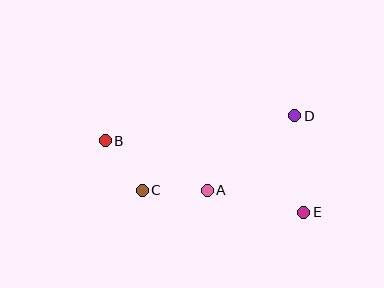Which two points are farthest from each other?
Points B and E are farthest from each other.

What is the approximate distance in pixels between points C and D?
The distance between C and D is approximately 170 pixels.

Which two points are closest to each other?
Points B and C are closest to each other.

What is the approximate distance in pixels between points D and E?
The distance between D and E is approximately 97 pixels.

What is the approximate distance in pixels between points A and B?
The distance between A and B is approximately 113 pixels.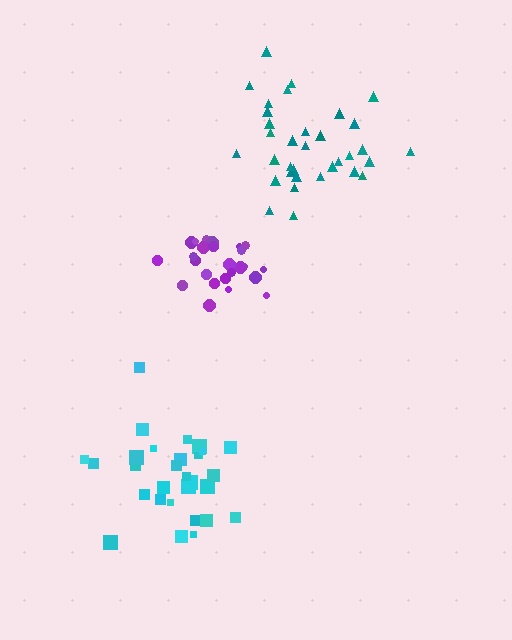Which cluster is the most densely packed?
Purple.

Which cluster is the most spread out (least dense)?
Cyan.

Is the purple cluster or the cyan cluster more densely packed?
Purple.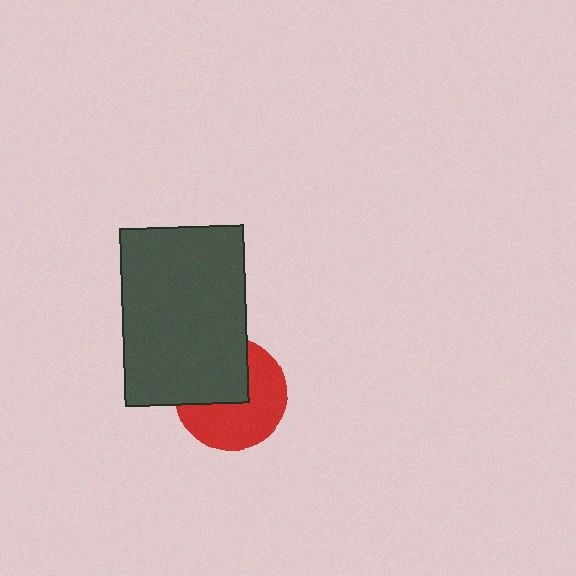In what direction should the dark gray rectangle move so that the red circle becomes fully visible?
The dark gray rectangle should move toward the upper-left. That is the shortest direction to clear the overlap and leave the red circle fully visible.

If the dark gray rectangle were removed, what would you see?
You would see the complete red circle.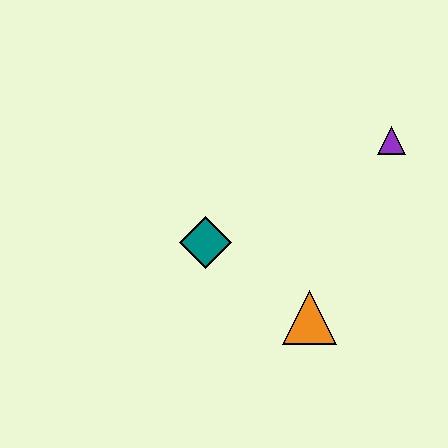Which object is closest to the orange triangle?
The teal diamond is closest to the orange triangle.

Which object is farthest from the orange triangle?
The purple triangle is farthest from the orange triangle.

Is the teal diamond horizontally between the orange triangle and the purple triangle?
No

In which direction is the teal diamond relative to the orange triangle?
The teal diamond is to the left of the orange triangle.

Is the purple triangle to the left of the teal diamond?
No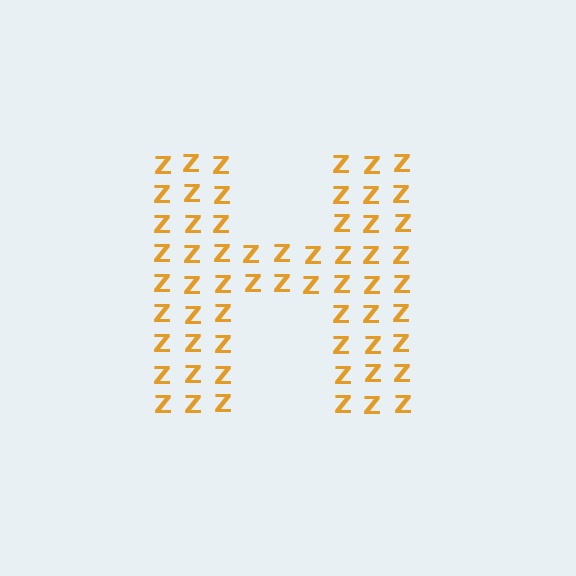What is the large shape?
The large shape is the letter H.